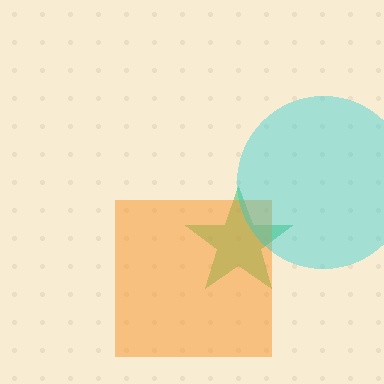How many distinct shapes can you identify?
There are 3 distinct shapes: a green star, an orange square, a cyan circle.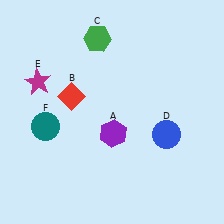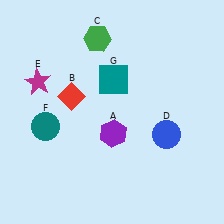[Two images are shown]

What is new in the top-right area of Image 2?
A teal square (G) was added in the top-right area of Image 2.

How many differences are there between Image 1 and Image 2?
There is 1 difference between the two images.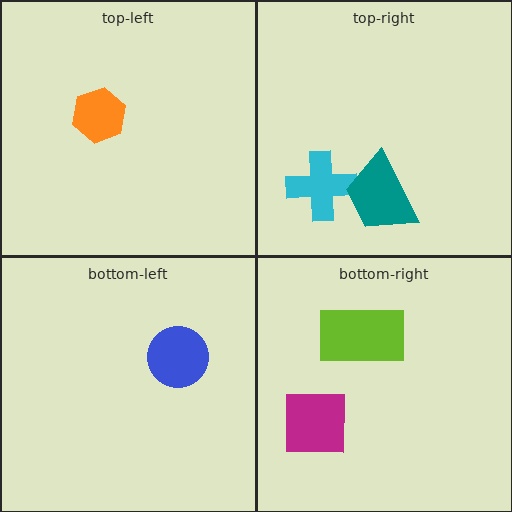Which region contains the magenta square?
The bottom-right region.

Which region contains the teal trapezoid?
The top-right region.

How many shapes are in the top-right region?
2.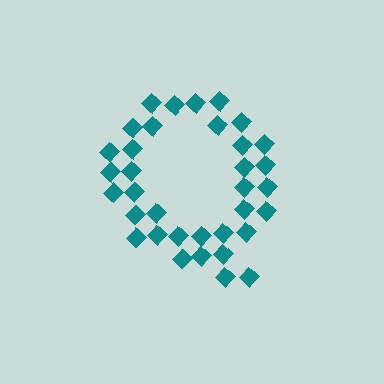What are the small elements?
The small elements are diamonds.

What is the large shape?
The large shape is the letter Q.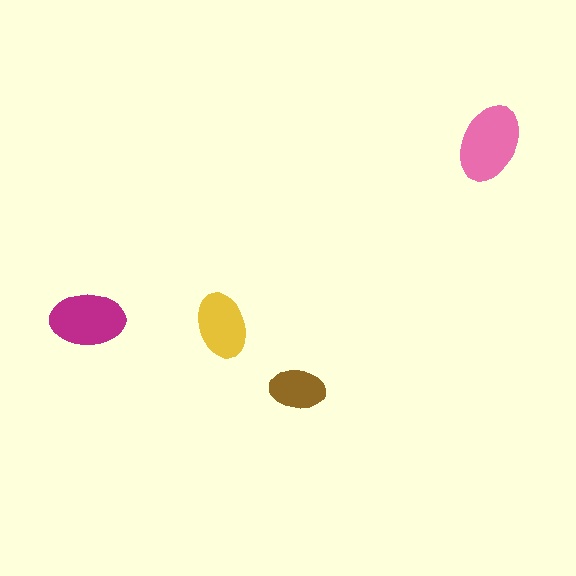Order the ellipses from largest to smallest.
the pink one, the magenta one, the yellow one, the brown one.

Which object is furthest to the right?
The pink ellipse is rightmost.